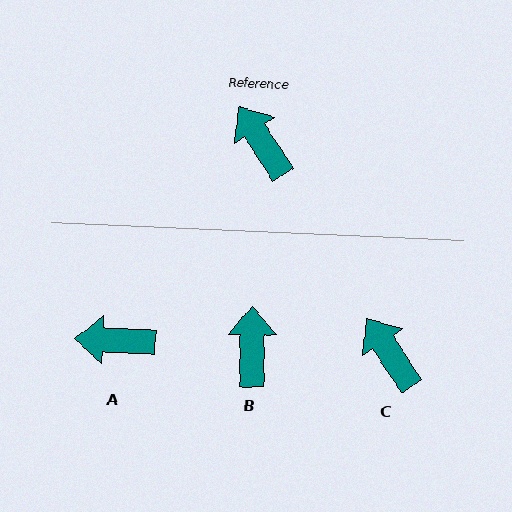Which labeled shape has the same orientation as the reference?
C.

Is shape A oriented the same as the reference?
No, it is off by about 54 degrees.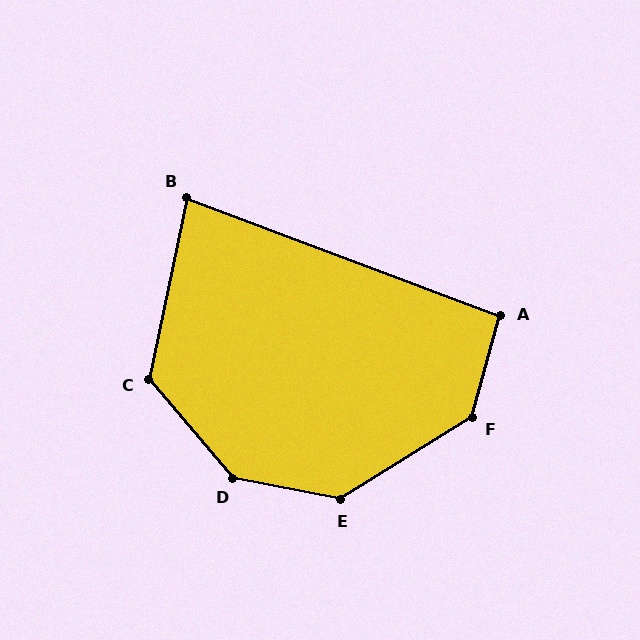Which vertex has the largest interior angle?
D, at approximately 141 degrees.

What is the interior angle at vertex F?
Approximately 138 degrees (obtuse).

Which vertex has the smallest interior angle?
B, at approximately 81 degrees.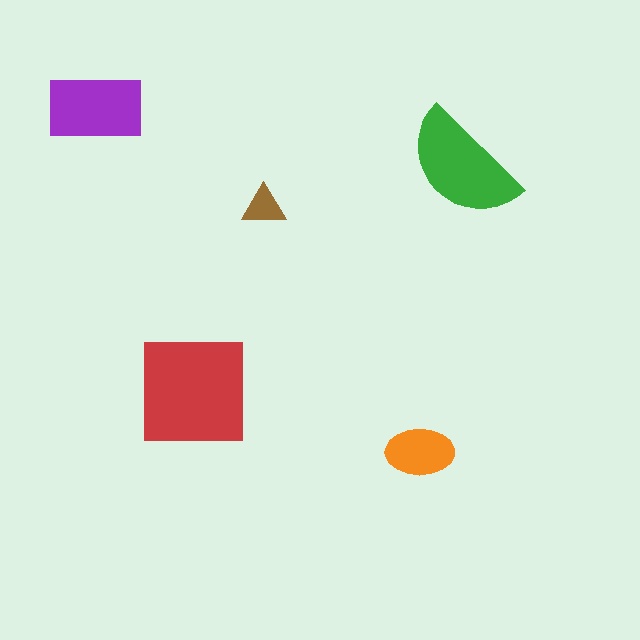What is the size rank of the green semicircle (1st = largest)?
2nd.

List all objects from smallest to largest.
The brown triangle, the orange ellipse, the purple rectangle, the green semicircle, the red square.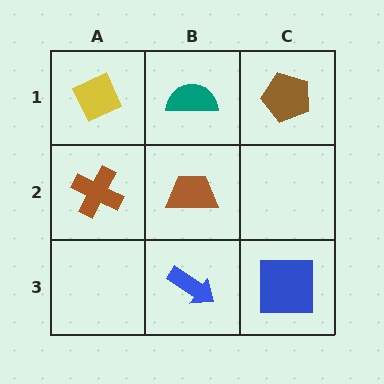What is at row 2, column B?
A brown trapezoid.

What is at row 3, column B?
A blue arrow.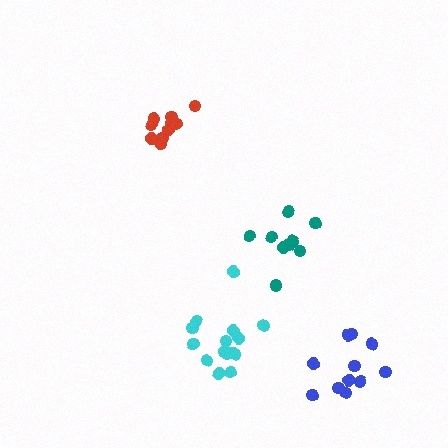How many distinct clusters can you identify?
There are 4 distinct clusters.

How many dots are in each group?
Group 1: 15 dots, Group 2: 10 dots, Group 3: 10 dots, Group 4: 11 dots (46 total).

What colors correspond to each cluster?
The clusters are colored: cyan, red, teal, blue.